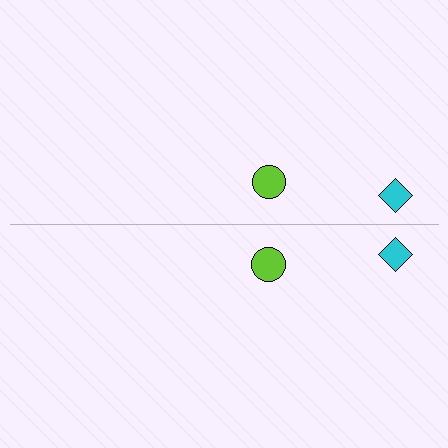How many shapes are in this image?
There are 4 shapes in this image.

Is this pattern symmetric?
Yes, this pattern has bilateral (reflection) symmetry.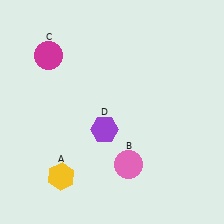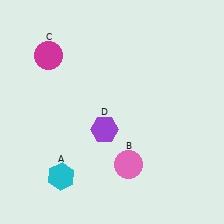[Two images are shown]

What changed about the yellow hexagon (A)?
In Image 1, A is yellow. In Image 2, it changed to cyan.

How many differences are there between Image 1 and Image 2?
There is 1 difference between the two images.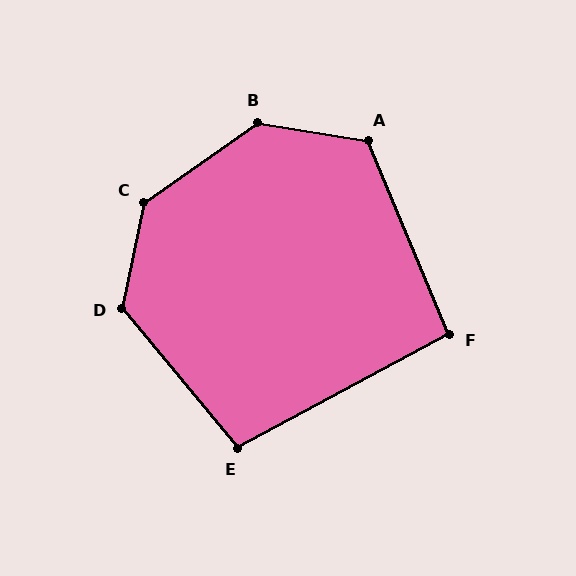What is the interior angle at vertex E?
Approximately 102 degrees (obtuse).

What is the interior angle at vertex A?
Approximately 122 degrees (obtuse).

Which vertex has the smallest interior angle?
F, at approximately 96 degrees.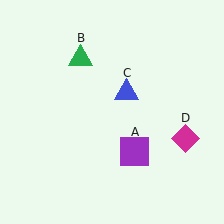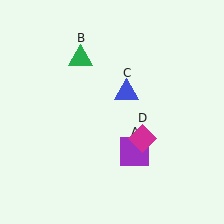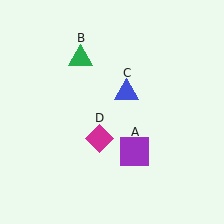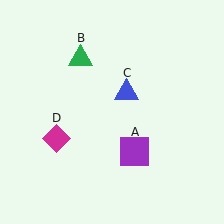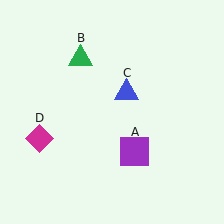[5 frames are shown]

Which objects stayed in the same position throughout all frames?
Purple square (object A) and green triangle (object B) and blue triangle (object C) remained stationary.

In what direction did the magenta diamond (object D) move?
The magenta diamond (object D) moved left.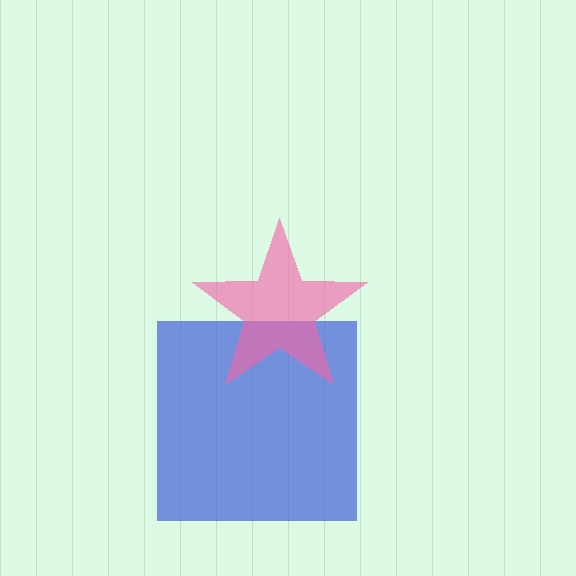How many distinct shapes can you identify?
There are 2 distinct shapes: a blue square, a pink star.